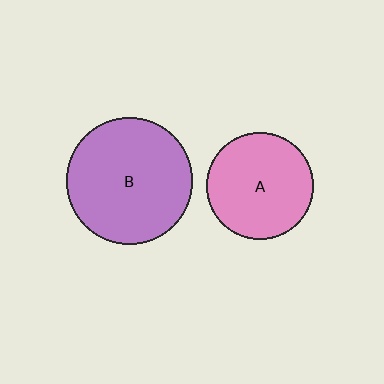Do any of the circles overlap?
No, none of the circles overlap.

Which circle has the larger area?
Circle B (purple).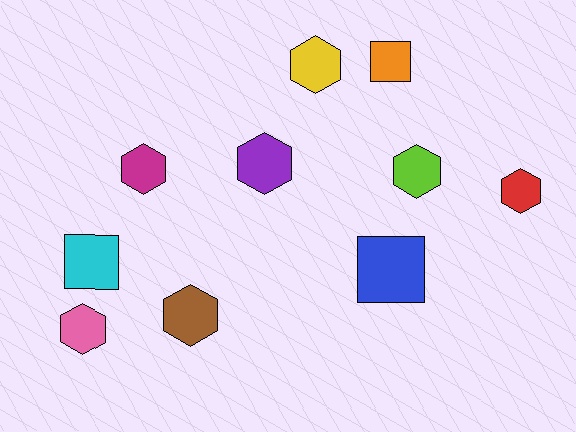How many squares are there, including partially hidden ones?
There are 3 squares.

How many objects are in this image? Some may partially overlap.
There are 10 objects.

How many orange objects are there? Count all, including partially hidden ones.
There is 1 orange object.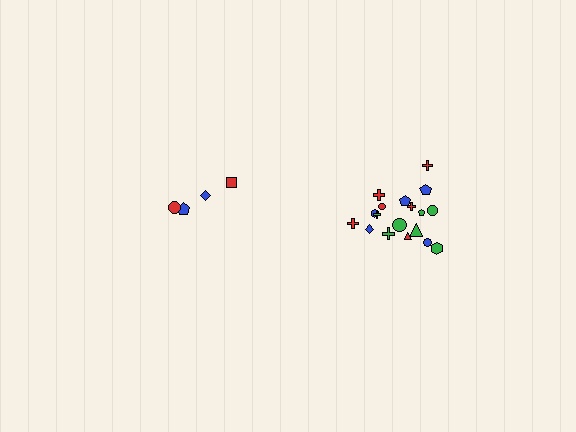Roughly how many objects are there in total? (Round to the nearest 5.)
Roughly 20 objects in total.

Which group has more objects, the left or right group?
The right group.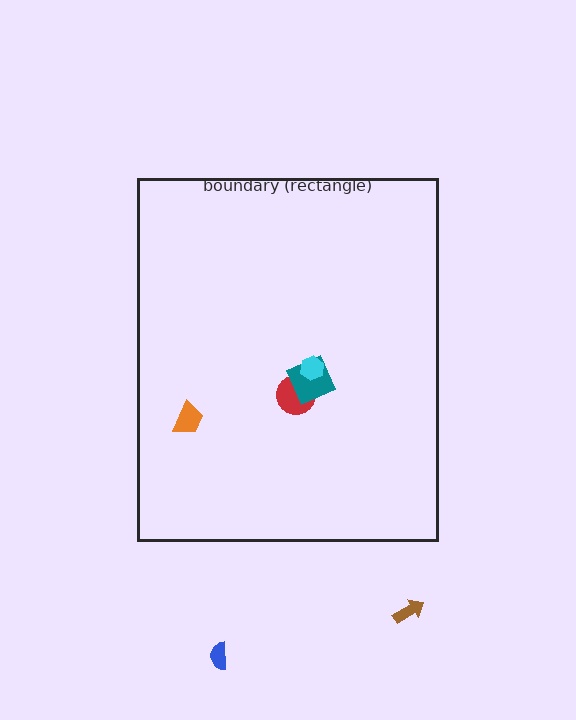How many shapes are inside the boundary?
4 inside, 2 outside.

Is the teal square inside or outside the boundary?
Inside.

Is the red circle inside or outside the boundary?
Inside.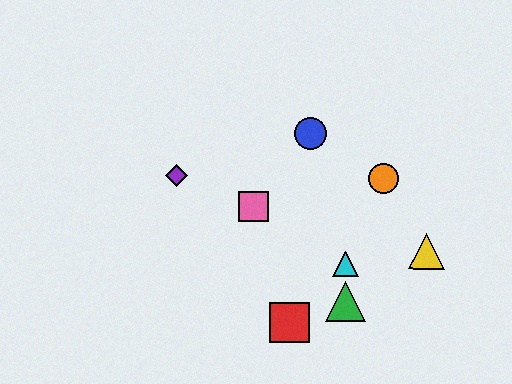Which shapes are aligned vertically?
The green triangle, the cyan triangle are aligned vertically.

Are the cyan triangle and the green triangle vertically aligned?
Yes, both are at x≈345.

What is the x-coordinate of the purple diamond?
The purple diamond is at x≈177.